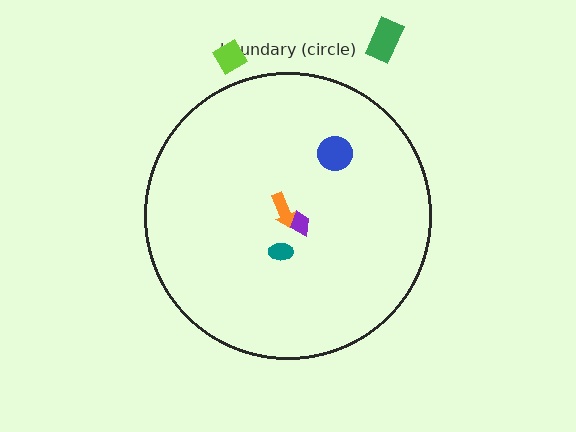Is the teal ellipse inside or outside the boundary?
Inside.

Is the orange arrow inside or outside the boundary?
Inside.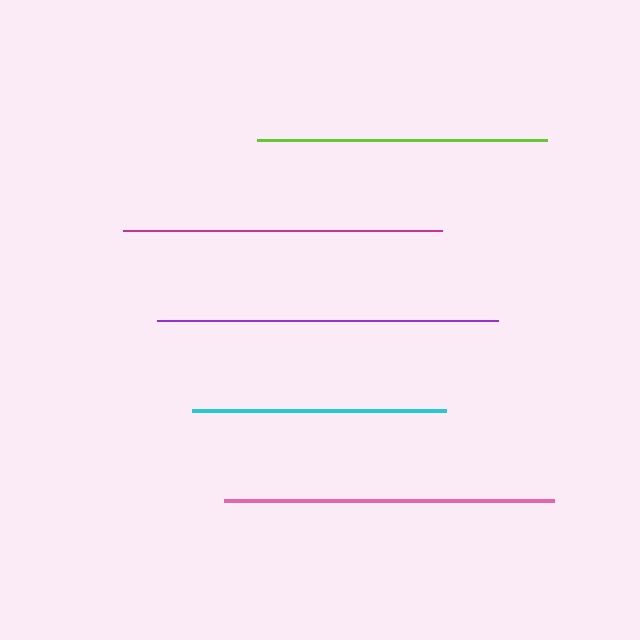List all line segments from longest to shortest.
From longest to shortest: purple, pink, magenta, lime, cyan.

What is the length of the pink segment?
The pink segment is approximately 330 pixels long.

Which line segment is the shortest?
The cyan line is the shortest at approximately 254 pixels.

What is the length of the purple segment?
The purple segment is approximately 341 pixels long.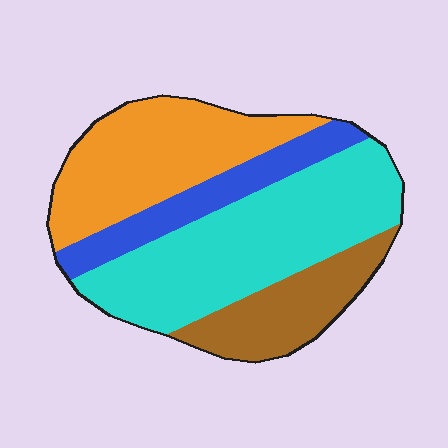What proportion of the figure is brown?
Brown covers roughly 15% of the figure.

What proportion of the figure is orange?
Orange covers about 30% of the figure.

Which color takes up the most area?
Cyan, at roughly 40%.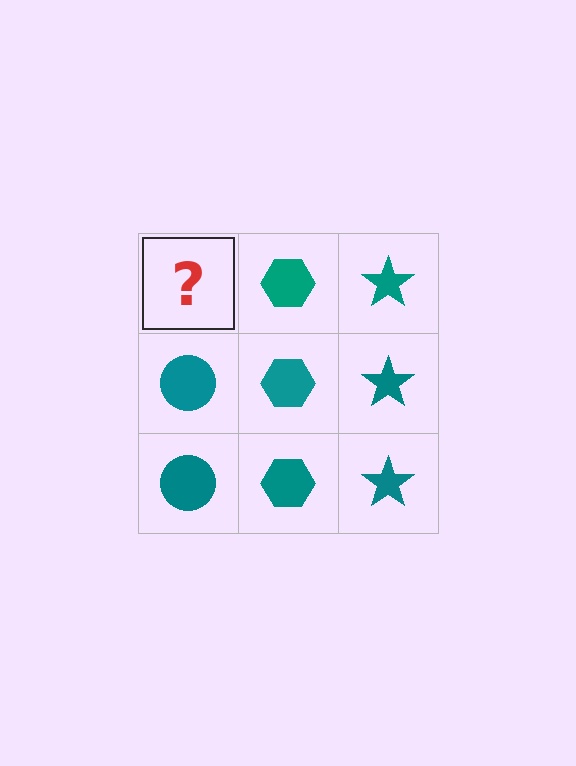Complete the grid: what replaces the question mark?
The question mark should be replaced with a teal circle.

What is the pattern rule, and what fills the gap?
The rule is that each column has a consistent shape. The gap should be filled with a teal circle.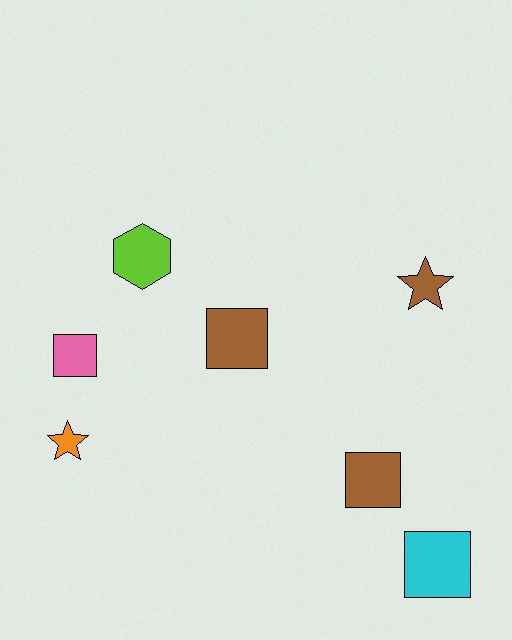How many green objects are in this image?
There are no green objects.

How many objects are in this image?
There are 7 objects.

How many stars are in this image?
There are 2 stars.